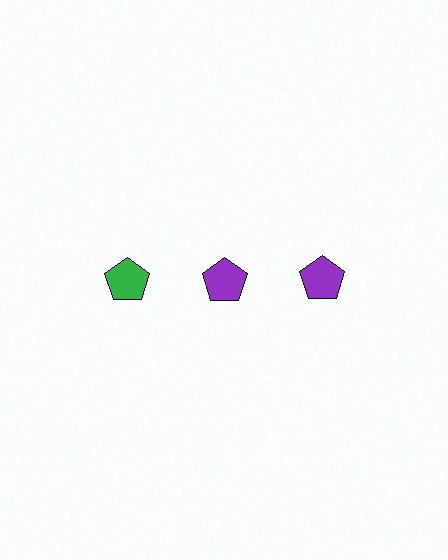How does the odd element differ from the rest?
It has a different color: green instead of purple.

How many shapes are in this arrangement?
There are 3 shapes arranged in a grid pattern.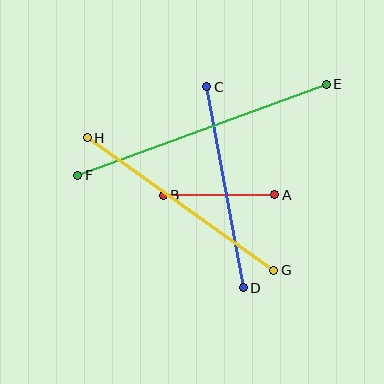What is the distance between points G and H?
The distance is approximately 229 pixels.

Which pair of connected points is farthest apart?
Points E and F are farthest apart.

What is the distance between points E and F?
The distance is approximately 264 pixels.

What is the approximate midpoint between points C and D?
The midpoint is at approximately (225, 187) pixels.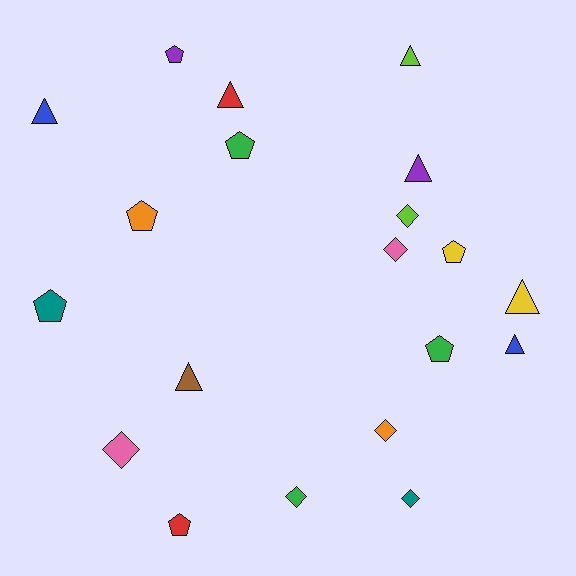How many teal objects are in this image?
There are 2 teal objects.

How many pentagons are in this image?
There are 7 pentagons.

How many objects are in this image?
There are 20 objects.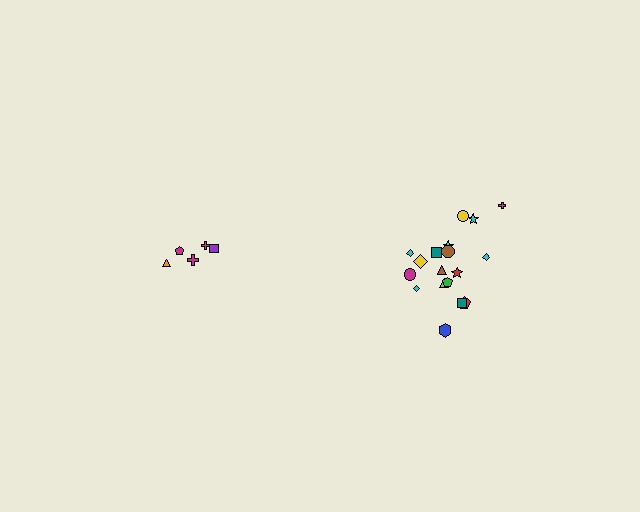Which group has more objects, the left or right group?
The right group.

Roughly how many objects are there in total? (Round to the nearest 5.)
Roughly 25 objects in total.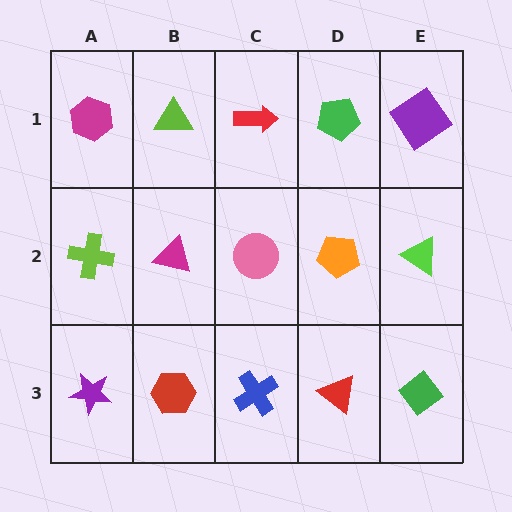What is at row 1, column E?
A purple diamond.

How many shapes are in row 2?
5 shapes.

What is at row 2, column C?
A pink circle.